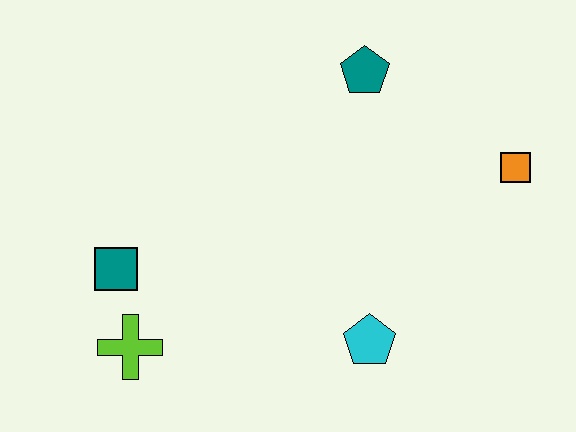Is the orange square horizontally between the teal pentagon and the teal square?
No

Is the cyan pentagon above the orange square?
No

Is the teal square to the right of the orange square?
No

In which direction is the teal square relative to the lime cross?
The teal square is above the lime cross.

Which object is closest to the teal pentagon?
The orange square is closest to the teal pentagon.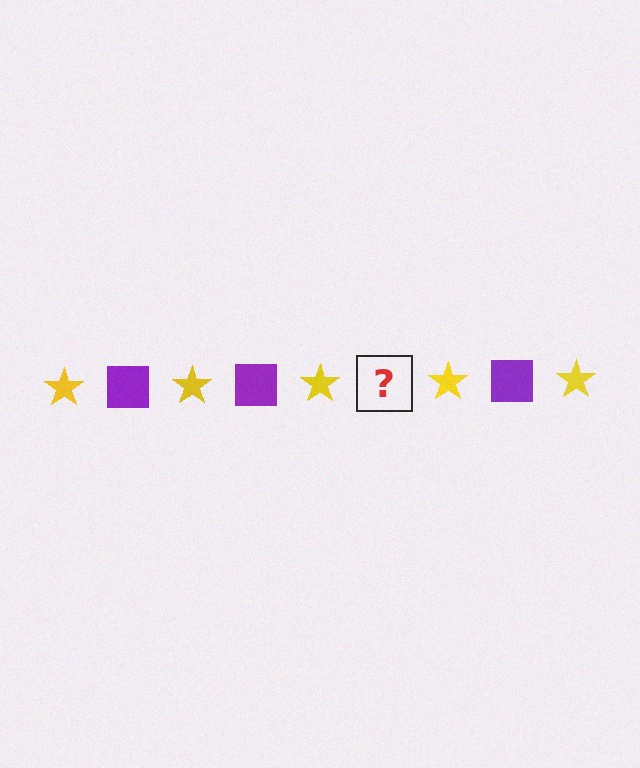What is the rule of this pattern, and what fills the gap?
The rule is that the pattern alternates between yellow star and purple square. The gap should be filled with a purple square.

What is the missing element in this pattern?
The missing element is a purple square.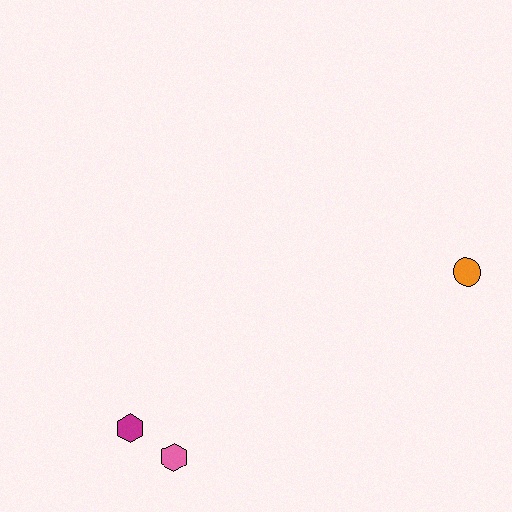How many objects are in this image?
There are 3 objects.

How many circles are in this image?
There is 1 circle.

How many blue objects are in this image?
There are no blue objects.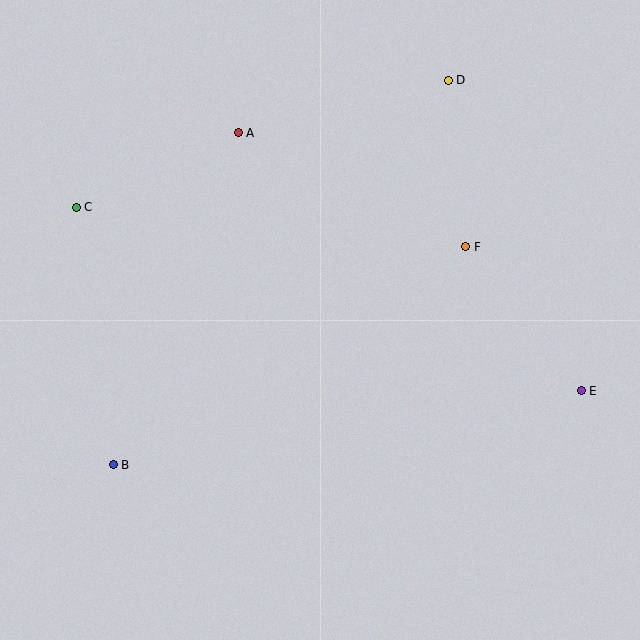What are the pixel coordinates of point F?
Point F is at (466, 247).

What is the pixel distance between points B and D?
The distance between B and D is 510 pixels.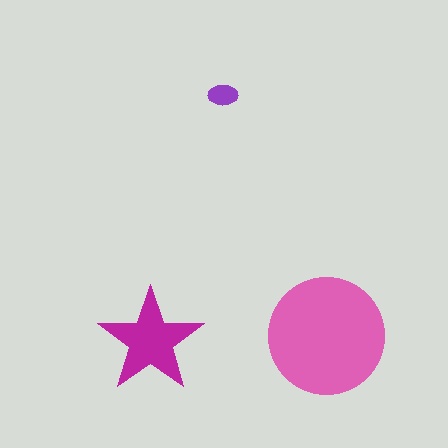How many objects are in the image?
There are 3 objects in the image.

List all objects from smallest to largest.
The purple ellipse, the magenta star, the pink circle.